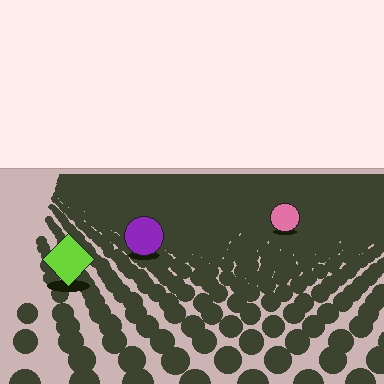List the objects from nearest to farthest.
From nearest to farthest: the lime diamond, the purple circle, the pink circle.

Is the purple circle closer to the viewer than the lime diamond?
No. The lime diamond is closer — you can tell from the texture gradient: the ground texture is coarser near it.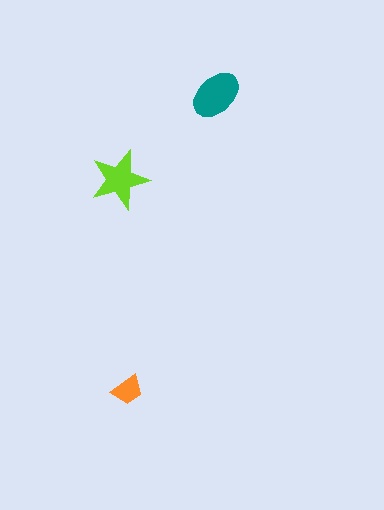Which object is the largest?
The teal ellipse.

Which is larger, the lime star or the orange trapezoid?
The lime star.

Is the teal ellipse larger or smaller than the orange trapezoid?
Larger.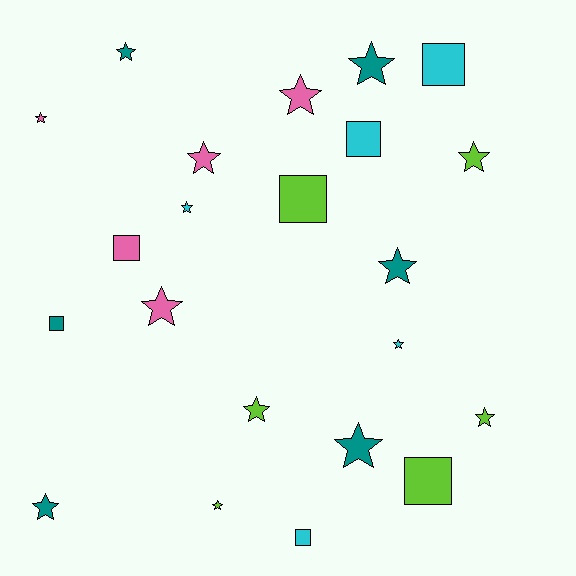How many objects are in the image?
There are 22 objects.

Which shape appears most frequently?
Star, with 15 objects.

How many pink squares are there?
There is 1 pink square.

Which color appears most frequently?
Lime, with 6 objects.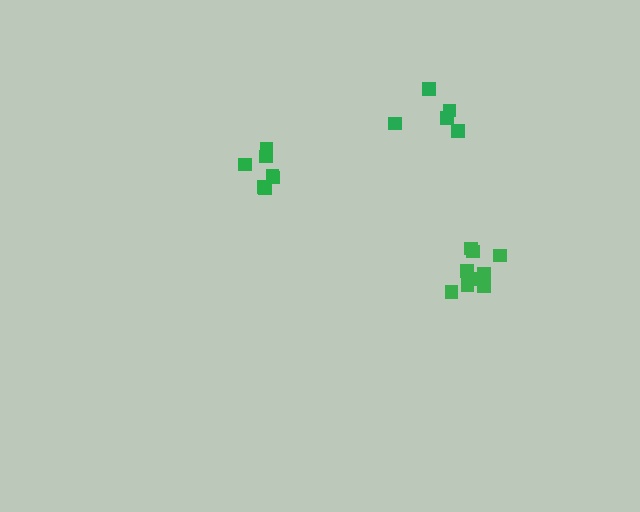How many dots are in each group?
Group 1: 7 dots, Group 2: 5 dots, Group 3: 9 dots (21 total).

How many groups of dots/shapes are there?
There are 3 groups.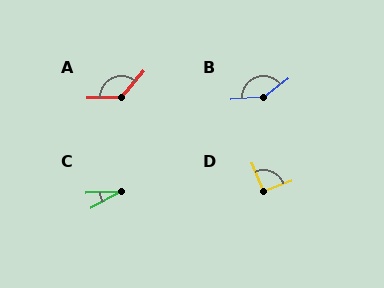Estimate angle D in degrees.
Approximately 92 degrees.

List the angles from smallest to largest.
C (27°), D (92°), A (131°), B (146°).